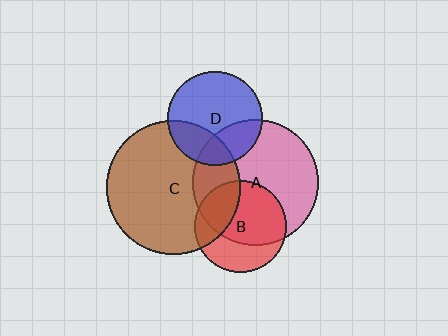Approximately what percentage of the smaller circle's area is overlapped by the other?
Approximately 30%.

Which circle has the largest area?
Circle C (brown).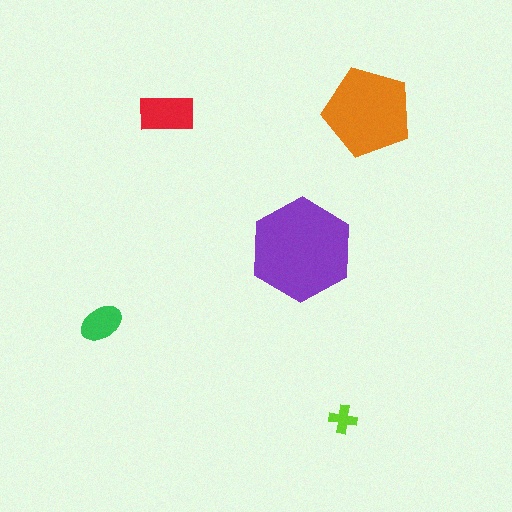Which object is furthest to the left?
The green ellipse is leftmost.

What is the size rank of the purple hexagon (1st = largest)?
1st.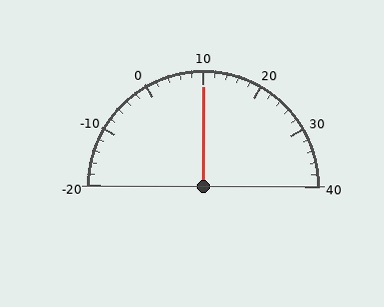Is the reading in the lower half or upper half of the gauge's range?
The reading is in the upper half of the range (-20 to 40).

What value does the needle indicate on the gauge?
The needle indicates approximately 10.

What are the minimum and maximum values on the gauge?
The gauge ranges from -20 to 40.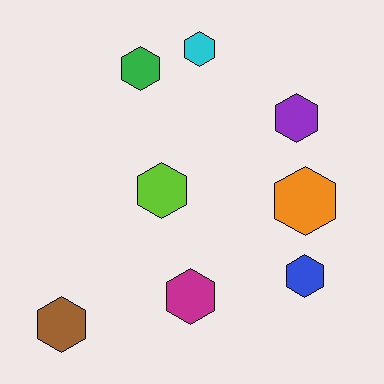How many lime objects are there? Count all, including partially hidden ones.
There is 1 lime object.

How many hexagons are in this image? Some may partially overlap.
There are 8 hexagons.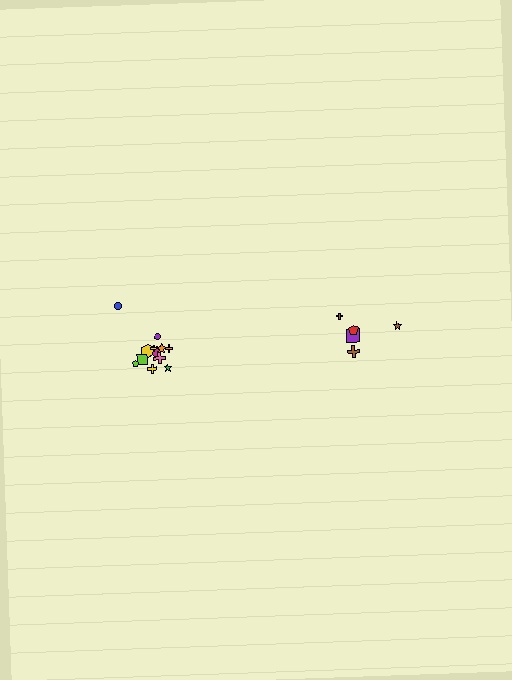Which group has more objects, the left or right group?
The left group.